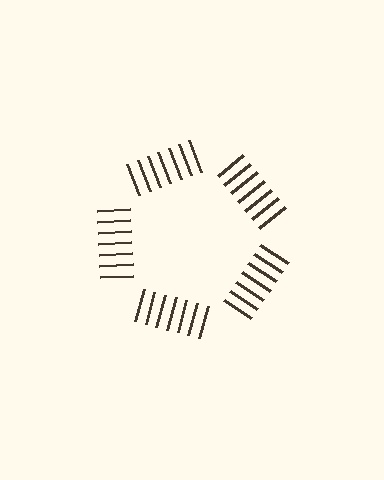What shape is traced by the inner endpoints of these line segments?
An illusory pentagon — the line segments terminate on its edges but no continuous stroke is drawn.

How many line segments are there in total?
35 — 7 along each of the 5 edges.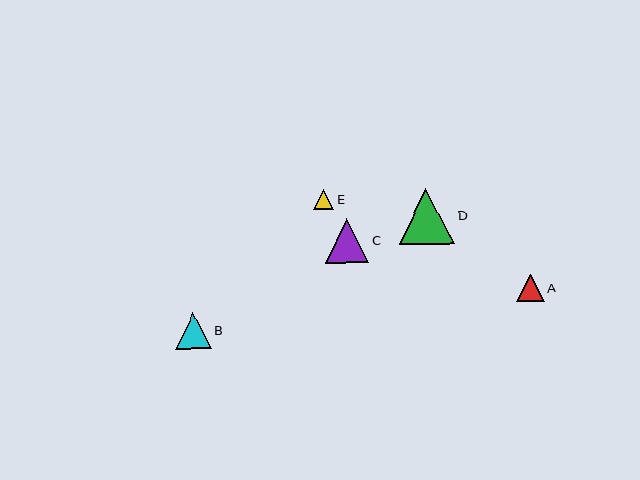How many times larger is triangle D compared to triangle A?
Triangle D is approximately 2.0 times the size of triangle A.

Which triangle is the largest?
Triangle D is the largest with a size of approximately 55 pixels.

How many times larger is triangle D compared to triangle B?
Triangle D is approximately 1.5 times the size of triangle B.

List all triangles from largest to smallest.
From largest to smallest: D, C, B, A, E.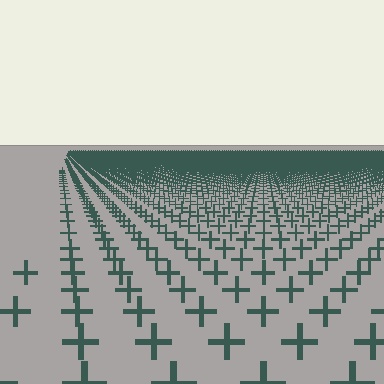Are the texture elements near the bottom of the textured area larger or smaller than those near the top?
Larger. Near the bottom, elements are closer to the viewer and appear at a bigger on-screen size.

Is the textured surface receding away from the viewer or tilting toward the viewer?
The surface is receding away from the viewer. Texture elements get smaller and denser toward the top.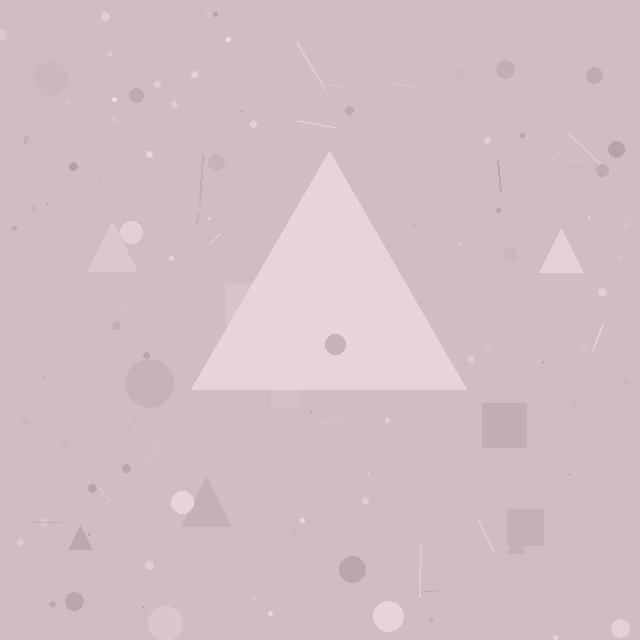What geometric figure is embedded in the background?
A triangle is embedded in the background.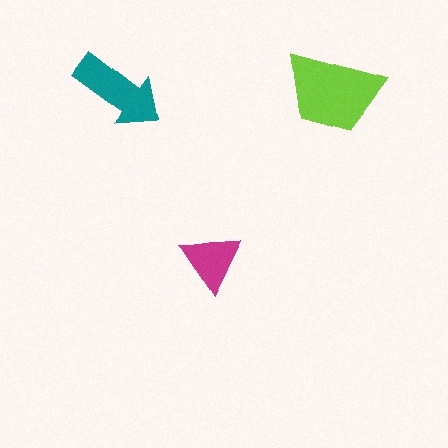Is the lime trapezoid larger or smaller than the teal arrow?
Larger.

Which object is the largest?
The lime trapezoid.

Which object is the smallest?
The magenta triangle.